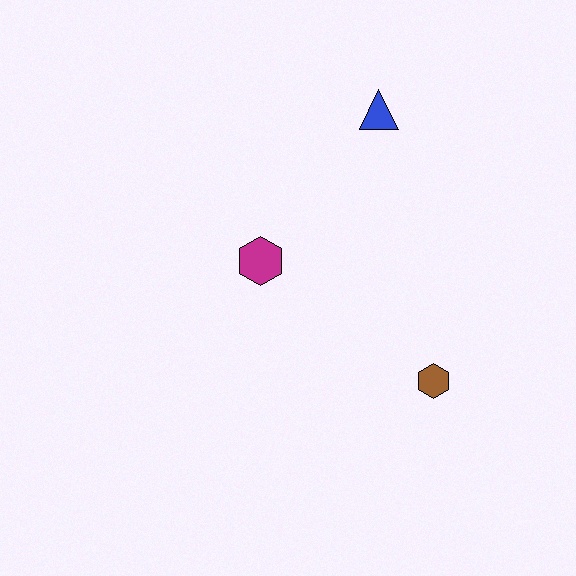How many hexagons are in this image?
There are 2 hexagons.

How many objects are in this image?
There are 3 objects.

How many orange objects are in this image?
There are no orange objects.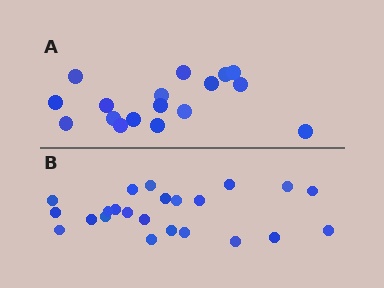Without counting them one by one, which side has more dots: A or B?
Region B (the bottom region) has more dots.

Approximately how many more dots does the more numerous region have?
Region B has about 6 more dots than region A.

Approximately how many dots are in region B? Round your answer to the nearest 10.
About 20 dots. (The exact count is 23, which rounds to 20.)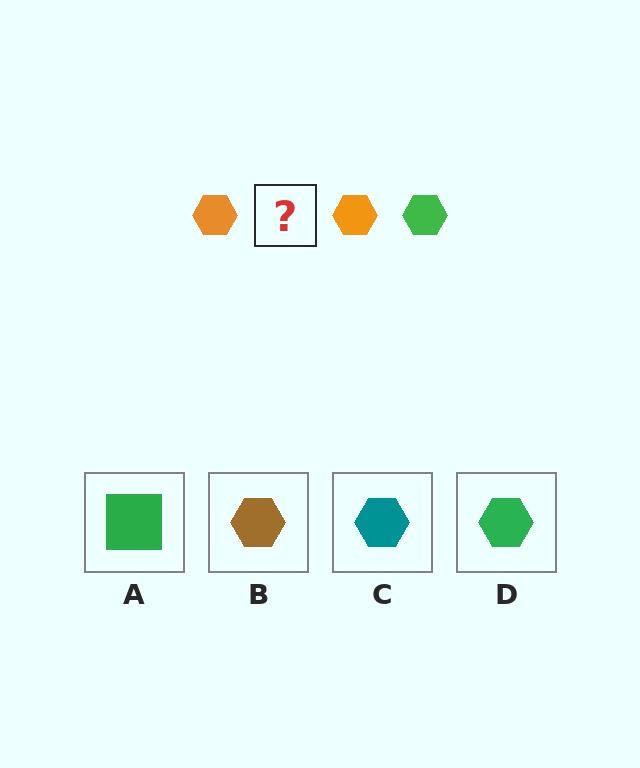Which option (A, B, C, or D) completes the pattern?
D.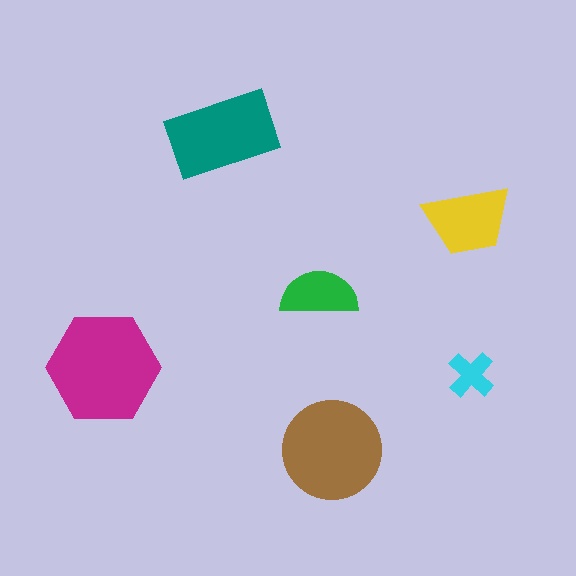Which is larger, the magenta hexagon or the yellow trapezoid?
The magenta hexagon.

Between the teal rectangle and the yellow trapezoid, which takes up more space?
The teal rectangle.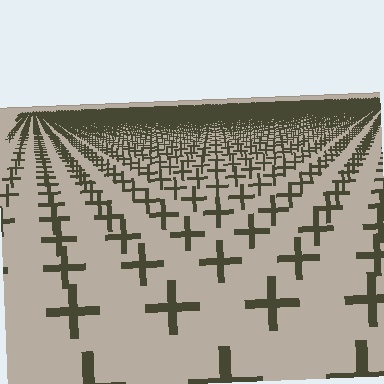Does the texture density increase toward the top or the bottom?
Density increases toward the top.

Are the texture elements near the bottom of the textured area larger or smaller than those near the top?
Larger. Near the bottom, elements are closer to the viewer and appear at a bigger on-screen size.